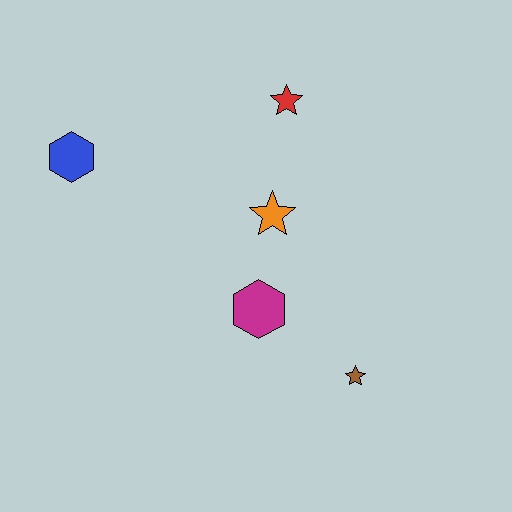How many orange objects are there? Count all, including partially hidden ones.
There is 1 orange object.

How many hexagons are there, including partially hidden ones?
There are 2 hexagons.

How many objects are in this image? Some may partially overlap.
There are 5 objects.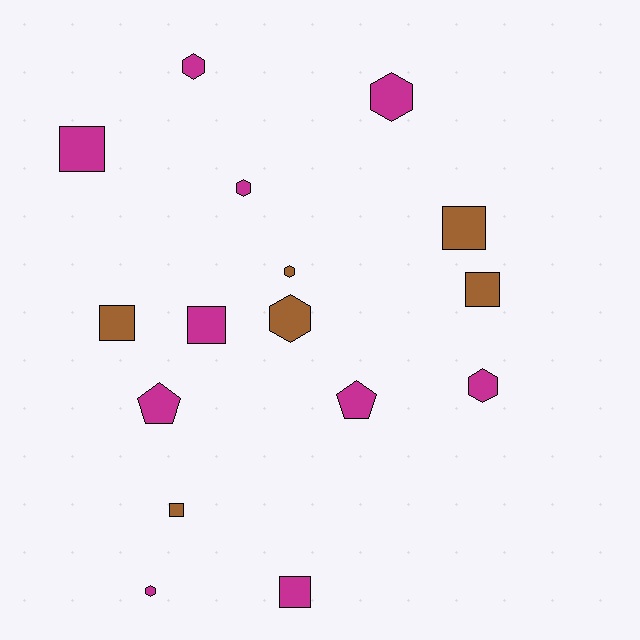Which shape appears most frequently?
Square, with 7 objects.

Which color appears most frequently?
Magenta, with 10 objects.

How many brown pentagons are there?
There are no brown pentagons.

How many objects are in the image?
There are 16 objects.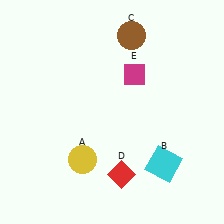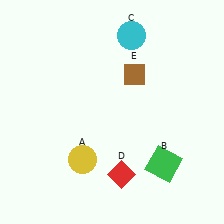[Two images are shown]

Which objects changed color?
B changed from cyan to green. C changed from brown to cyan. E changed from magenta to brown.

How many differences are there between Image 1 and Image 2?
There are 3 differences between the two images.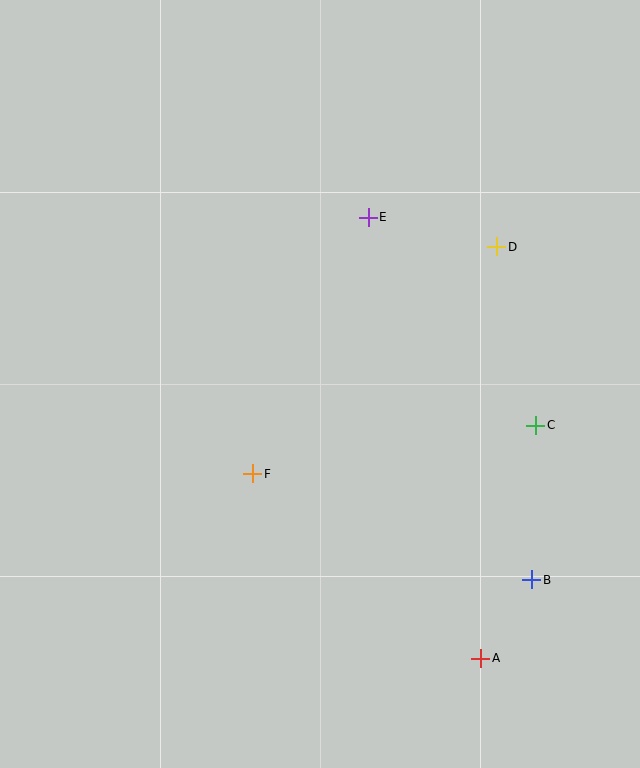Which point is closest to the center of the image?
Point F at (253, 474) is closest to the center.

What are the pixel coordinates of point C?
Point C is at (536, 425).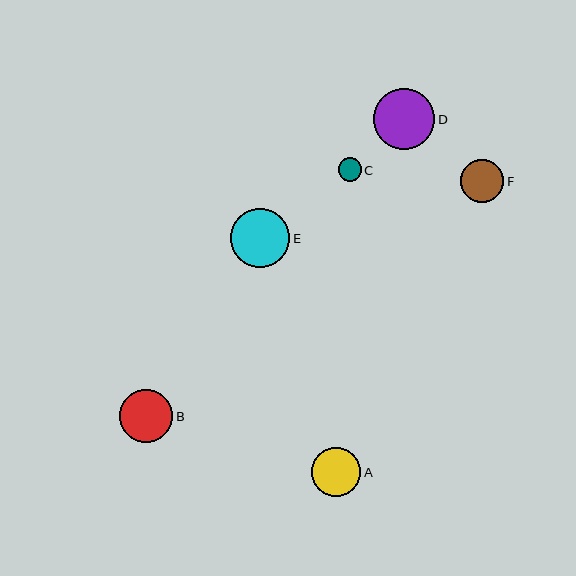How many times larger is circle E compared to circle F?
Circle E is approximately 1.4 times the size of circle F.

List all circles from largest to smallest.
From largest to smallest: D, E, B, A, F, C.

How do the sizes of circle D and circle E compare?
Circle D and circle E are approximately the same size.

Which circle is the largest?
Circle D is the largest with a size of approximately 61 pixels.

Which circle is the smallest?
Circle C is the smallest with a size of approximately 23 pixels.